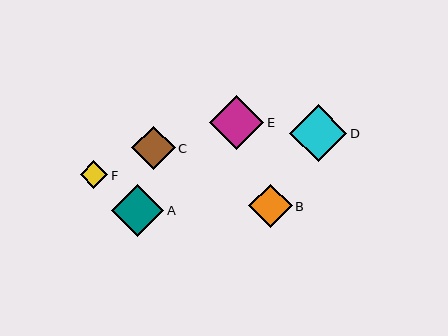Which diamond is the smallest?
Diamond F is the smallest with a size of approximately 27 pixels.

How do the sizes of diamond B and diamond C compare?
Diamond B and diamond C are approximately the same size.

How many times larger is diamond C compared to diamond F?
Diamond C is approximately 1.6 times the size of diamond F.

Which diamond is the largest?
Diamond D is the largest with a size of approximately 57 pixels.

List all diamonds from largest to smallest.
From largest to smallest: D, E, A, B, C, F.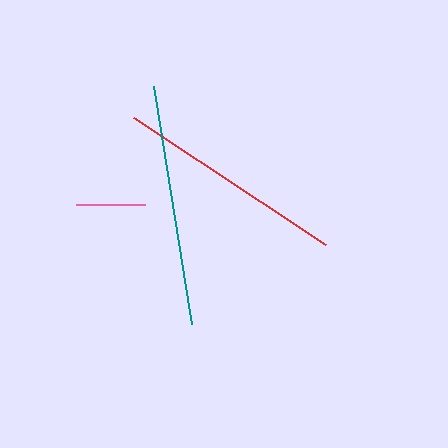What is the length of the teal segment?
The teal segment is approximately 241 pixels long.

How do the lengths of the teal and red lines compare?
The teal and red lines are approximately the same length.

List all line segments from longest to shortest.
From longest to shortest: teal, red, pink.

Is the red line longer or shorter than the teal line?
The teal line is longer than the red line.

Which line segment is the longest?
The teal line is the longest at approximately 241 pixels.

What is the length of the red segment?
The red segment is approximately 230 pixels long.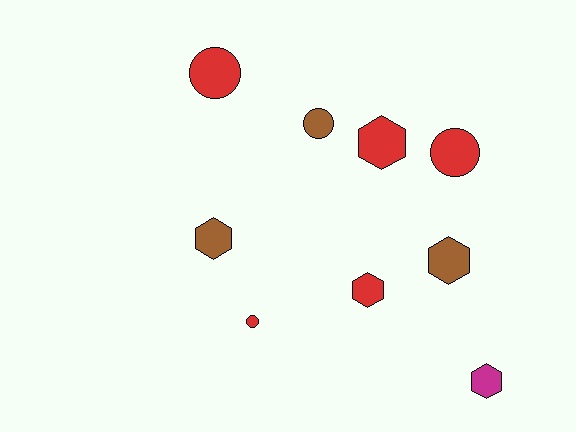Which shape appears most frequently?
Hexagon, with 5 objects.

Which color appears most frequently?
Red, with 5 objects.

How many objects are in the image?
There are 9 objects.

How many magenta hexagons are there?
There is 1 magenta hexagon.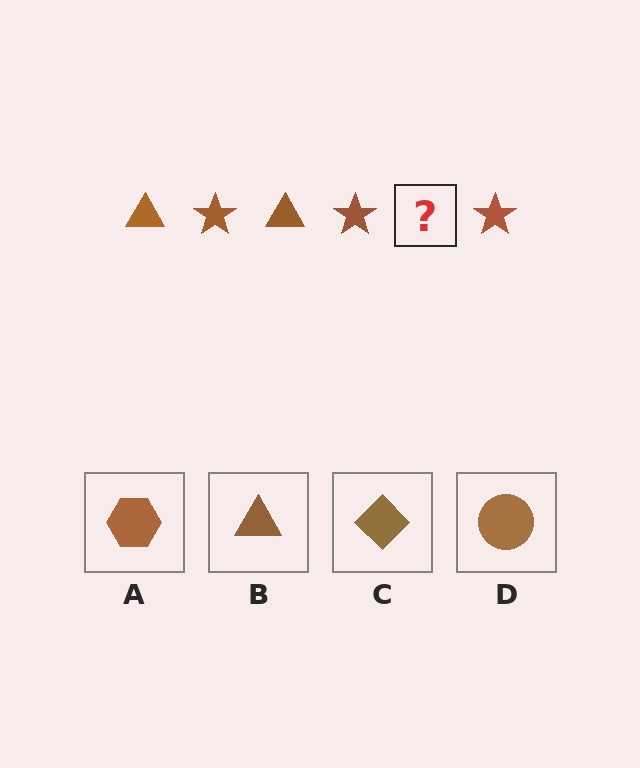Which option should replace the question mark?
Option B.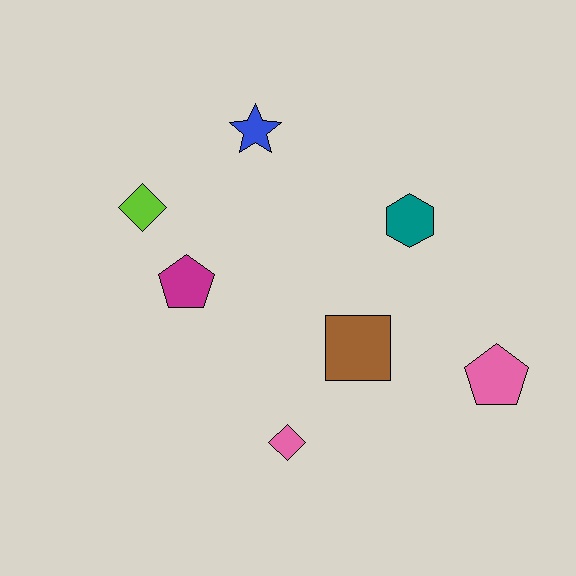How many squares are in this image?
There is 1 square.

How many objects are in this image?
There are 7 objects.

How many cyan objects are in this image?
There are no cyan objects.